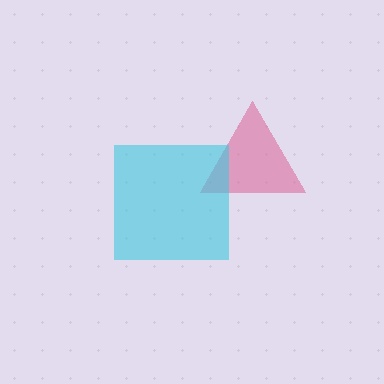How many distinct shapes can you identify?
There are 2 distinct shapes: a pink triangle, a cyan square.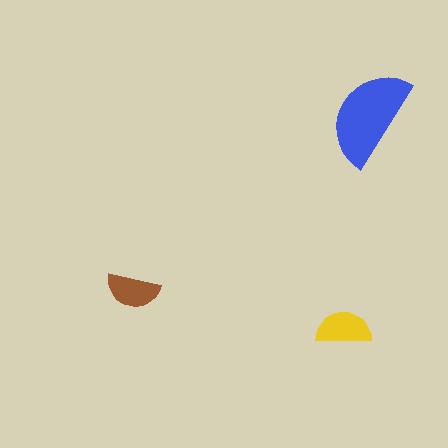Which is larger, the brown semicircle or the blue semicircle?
The blue one.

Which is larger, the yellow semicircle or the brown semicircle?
The yellow one.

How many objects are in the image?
There are 3 objects in the image.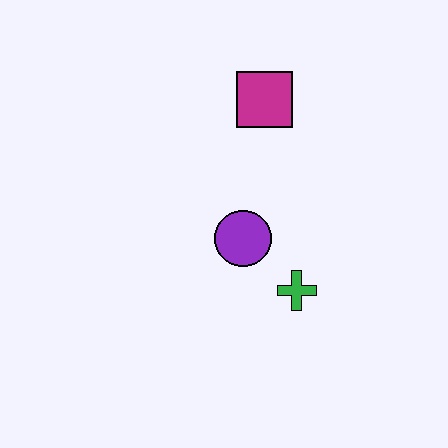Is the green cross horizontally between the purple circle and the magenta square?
No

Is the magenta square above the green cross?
Yes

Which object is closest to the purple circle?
The green cross is closest to the purple circle.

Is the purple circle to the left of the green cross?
Yes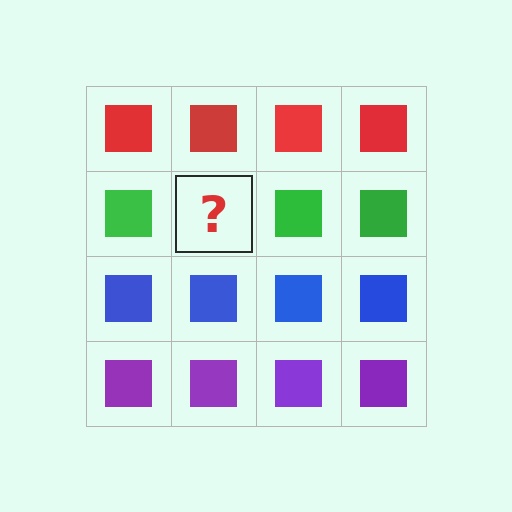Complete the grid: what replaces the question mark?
The question mark should be replaced with a green square.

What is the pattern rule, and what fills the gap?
The rule is that each row has a consistent color. The gap should be filled with a green square.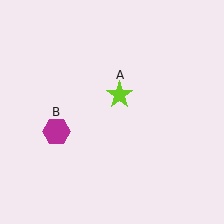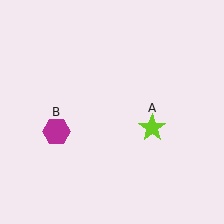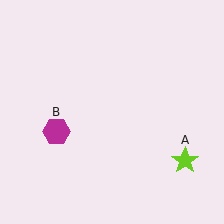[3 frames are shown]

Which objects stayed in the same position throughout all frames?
Magenta hexagon (object B) remained stationary.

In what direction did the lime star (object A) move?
The lime star (object A) moved down and to the right.